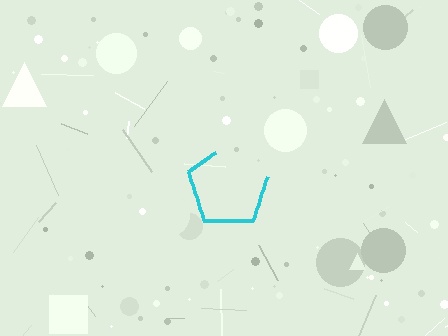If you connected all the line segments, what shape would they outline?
They would outline a pentagon.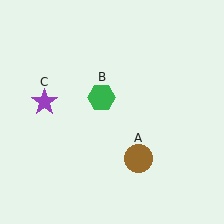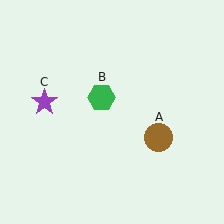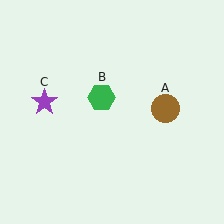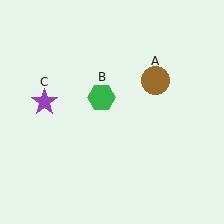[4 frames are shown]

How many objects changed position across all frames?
1 object changed position: brown circle (object A).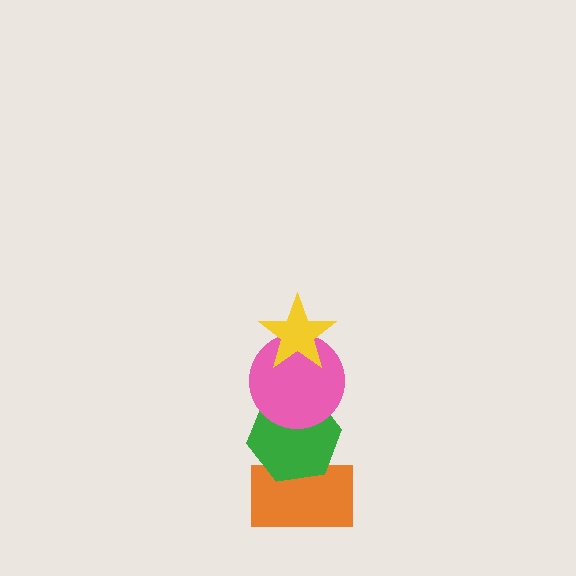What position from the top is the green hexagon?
The green hexagon is 3rd from the top.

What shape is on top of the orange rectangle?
The green hexagon is on top of the orange rectangle.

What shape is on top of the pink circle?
The yellow star is on top of the pink circle.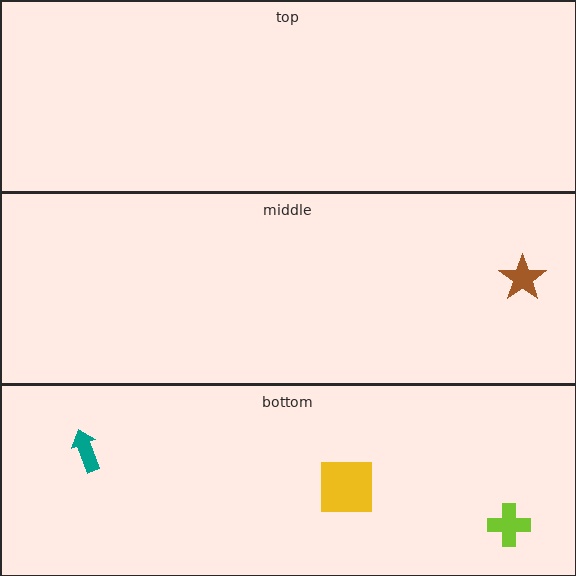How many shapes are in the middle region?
1.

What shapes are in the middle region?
The brown star.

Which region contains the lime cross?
The bottom region.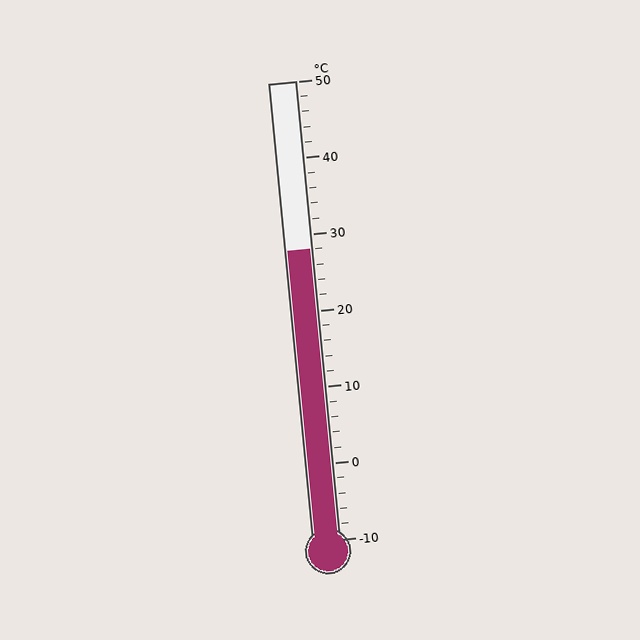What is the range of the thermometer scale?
The thermometer scale ranges from -10°C to 50°C.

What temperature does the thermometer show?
The thermometer shows approximately 28°C.